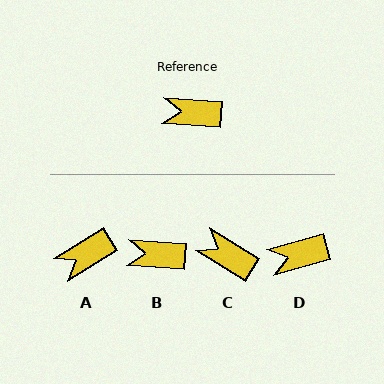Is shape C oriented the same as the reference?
No, it is off by about 28 degrees.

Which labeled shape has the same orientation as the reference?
B.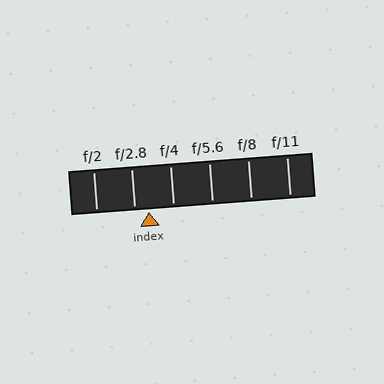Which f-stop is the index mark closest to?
The index mark is closest to f/2.8.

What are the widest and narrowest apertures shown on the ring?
The widest aperture shown is f/2 and the narrowest is f/11.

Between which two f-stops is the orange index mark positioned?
The index mark is between f/2.8 and f/4.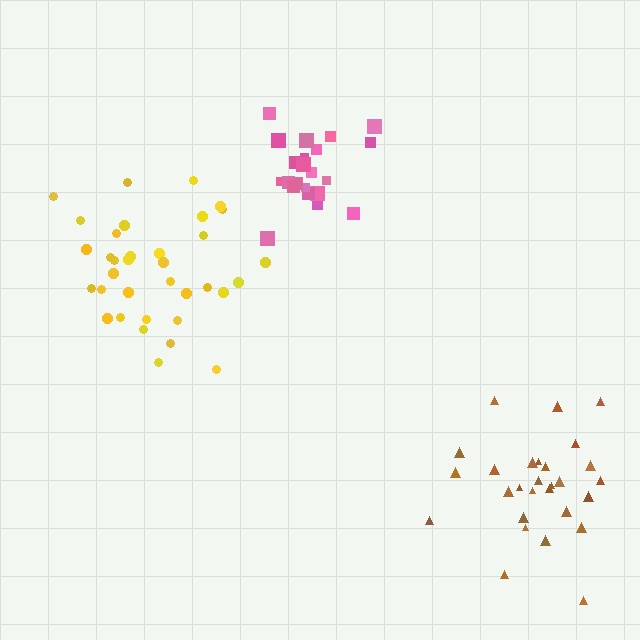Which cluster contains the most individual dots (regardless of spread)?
Yellow (35).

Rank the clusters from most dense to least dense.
pink, brown, yellow.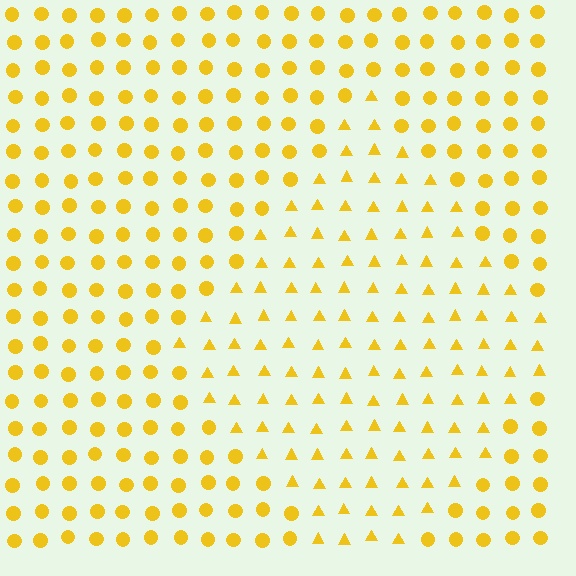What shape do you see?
I see a diamond.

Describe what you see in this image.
The image is filled with small yellow elements arranged in a uniform grid. A diamond-shaped region contains triangles, while the surrounding area contains circles. The boundary is defined purely by the change in element shape.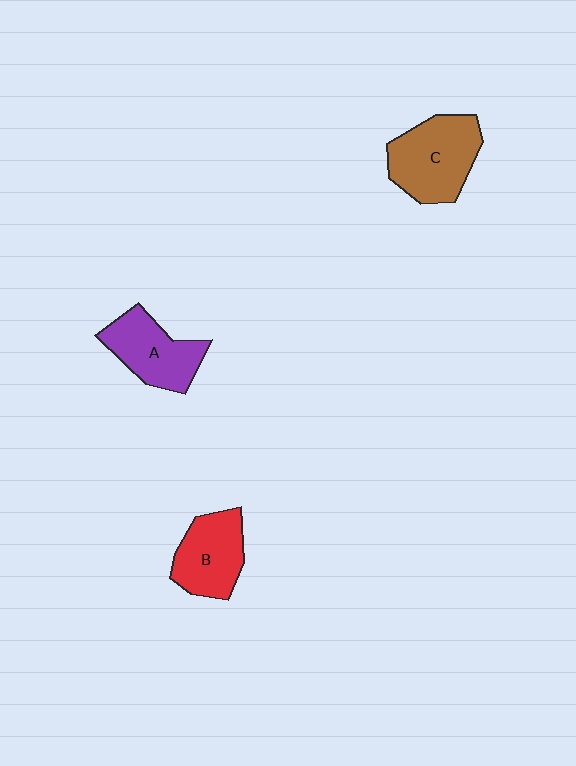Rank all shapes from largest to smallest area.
From largest to smallest: C (brown), A (purple), B (red).